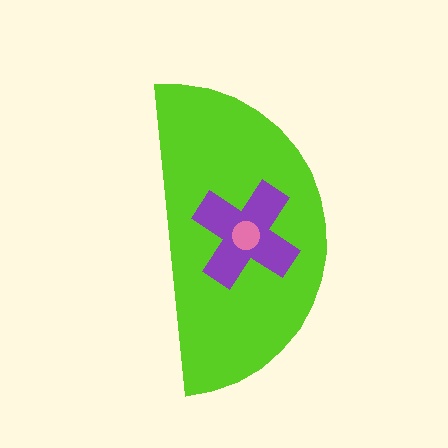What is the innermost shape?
The pink circle.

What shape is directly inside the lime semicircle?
The purple cross.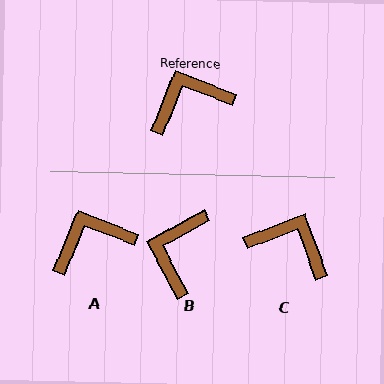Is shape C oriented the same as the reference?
No, it is off by about 48 degrees.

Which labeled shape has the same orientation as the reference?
A.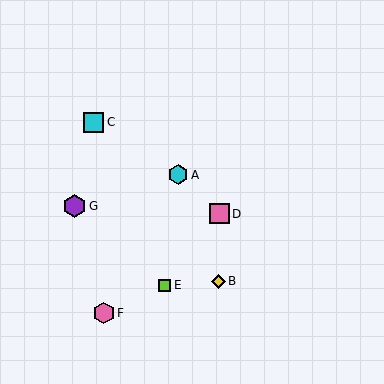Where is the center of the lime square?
The center of the lime square is at (164, 285).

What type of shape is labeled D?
Shape D is a pink square.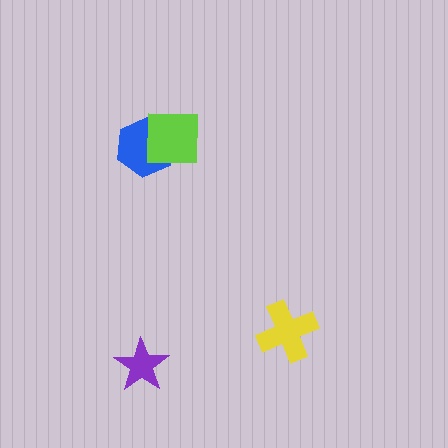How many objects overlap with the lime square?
1 object overlaps with the lime square.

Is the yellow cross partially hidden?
No, no other shape covers it.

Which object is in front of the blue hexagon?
The lime square is in front of the blue hexagon.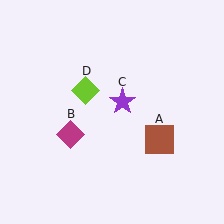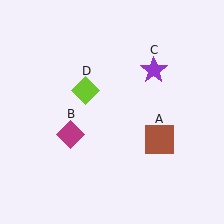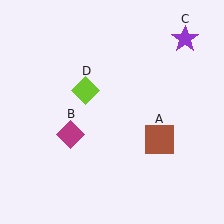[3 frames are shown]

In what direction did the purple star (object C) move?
The purple star (object C) moved up and to the right.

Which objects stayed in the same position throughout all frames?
Brown square (object A) and magenta diamond (object B) and lime diamond (object D) remained stationary.